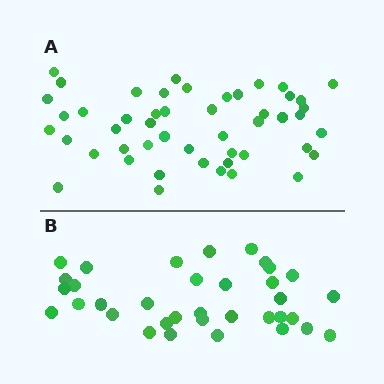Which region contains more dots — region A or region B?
Region A (the top region) has more dots.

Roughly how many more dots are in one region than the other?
Region A has approximately 15 more dots than region B.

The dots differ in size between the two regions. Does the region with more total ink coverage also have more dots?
No. Region B has more total ink coverage because its dots are larger, but region A actually contains more individual dots. Total area can be misleading — the number of items is what matters here.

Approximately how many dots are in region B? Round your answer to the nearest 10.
About 40 dots. (The exact count is 35, which rounds to 40.)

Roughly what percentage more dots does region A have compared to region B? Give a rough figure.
About 40% more.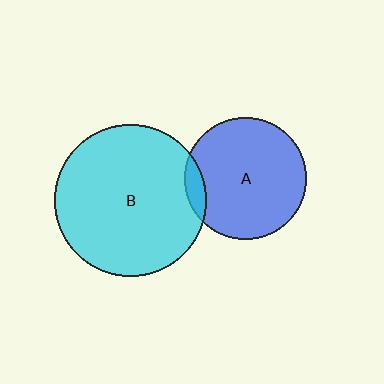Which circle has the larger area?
Circle B (cyan).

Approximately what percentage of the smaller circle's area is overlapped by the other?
Approximately 10%.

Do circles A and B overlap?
Yes.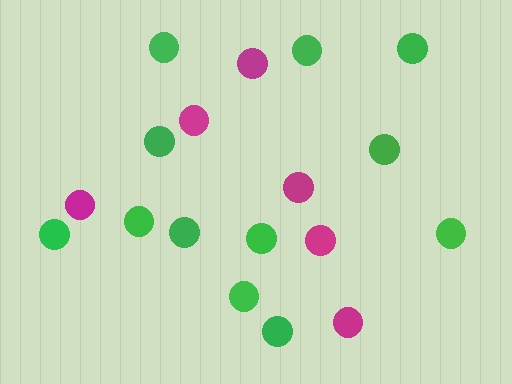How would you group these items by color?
There are 2 groups: one group of green circles (12) and one group of magenta circles (6).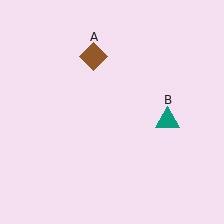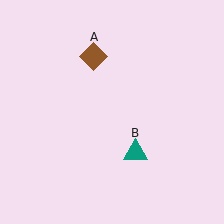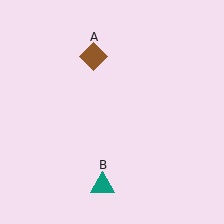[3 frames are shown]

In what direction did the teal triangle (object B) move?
The teal triangle (object B) moved down and to the left.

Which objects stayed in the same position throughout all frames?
Brown diamond (object A) remained stationary.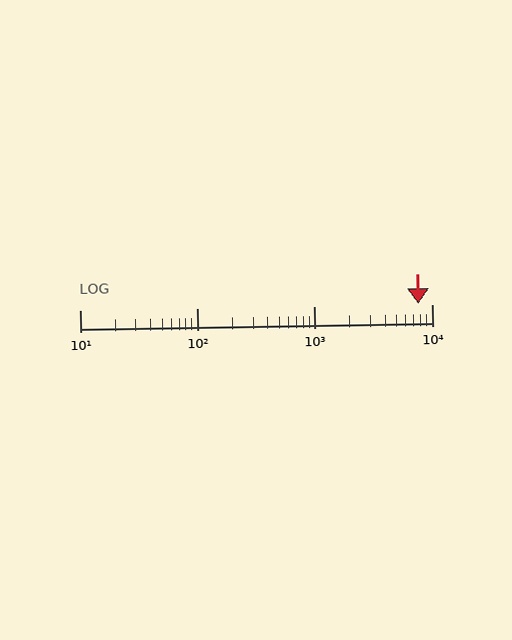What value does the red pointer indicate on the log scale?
The pointer indicates approximately 7700.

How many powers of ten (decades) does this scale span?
The scale spans 3 decades, from 10 to 10000.